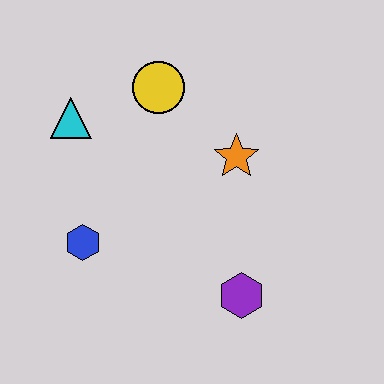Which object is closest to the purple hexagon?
The orange star is closest to the purple hexagon.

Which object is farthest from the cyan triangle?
The purple hexagon is farthest from the cyan triangle.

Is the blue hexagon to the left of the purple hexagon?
Yes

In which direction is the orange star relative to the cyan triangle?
The orange star is to the right of the cyan triangle.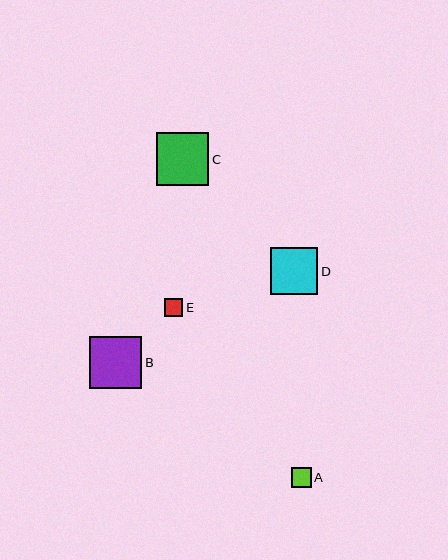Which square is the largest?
Square C is the largest with a size of approximately 53 pixels.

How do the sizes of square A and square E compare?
Square A and square E are approximately the same size.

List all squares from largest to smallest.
From largest to smallest: C, B, D, A, E.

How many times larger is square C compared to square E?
Square C is approximately 2.8 times the size of square E.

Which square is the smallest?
Square E is the smallest with a size of approximately 19 pixels.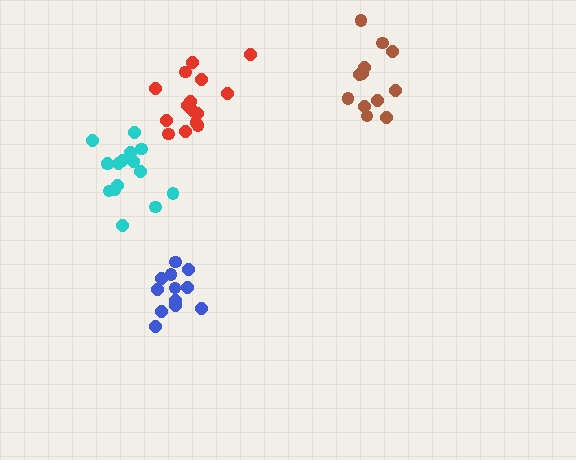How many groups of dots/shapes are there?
There are 4 groups.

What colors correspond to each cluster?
The clusters are colored: red, brown, blue, cyan.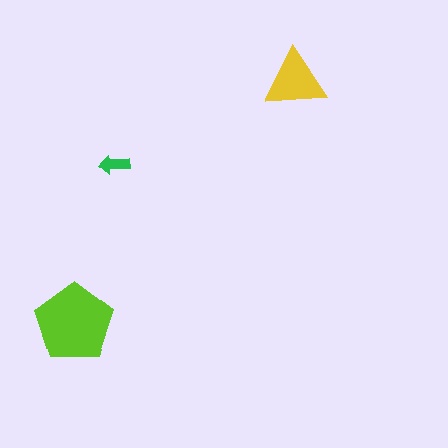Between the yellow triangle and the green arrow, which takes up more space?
The yellow triangle.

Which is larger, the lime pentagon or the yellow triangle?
The lime pentagon.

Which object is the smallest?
The green arrow.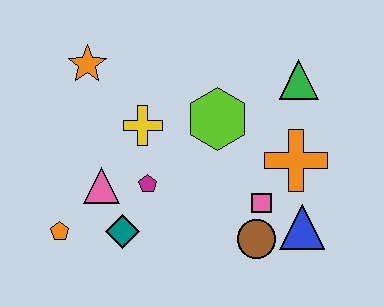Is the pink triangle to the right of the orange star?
Yes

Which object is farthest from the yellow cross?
The blue triangle is farthest from the yellow cross.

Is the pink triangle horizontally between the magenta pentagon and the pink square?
No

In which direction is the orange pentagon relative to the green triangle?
The orange pentagon is to the left of the green triangle.